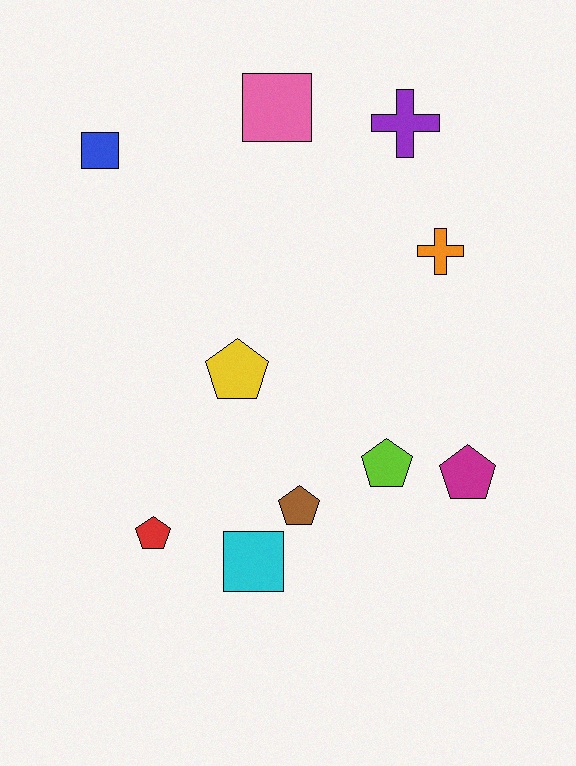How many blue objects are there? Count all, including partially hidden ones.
There is 1 blue object.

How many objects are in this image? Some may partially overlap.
There are 10 objects.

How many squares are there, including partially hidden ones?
There are 3 squares.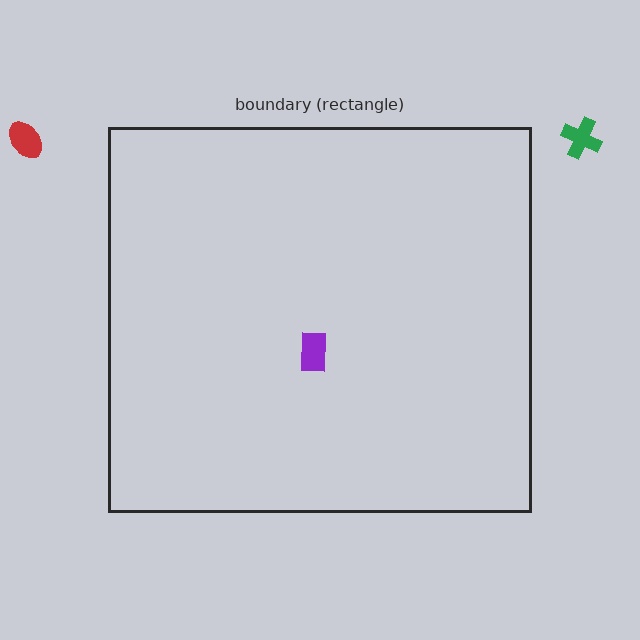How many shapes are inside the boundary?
1 inside, 2 outside.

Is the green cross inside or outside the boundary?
Outside.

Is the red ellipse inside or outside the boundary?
Outside.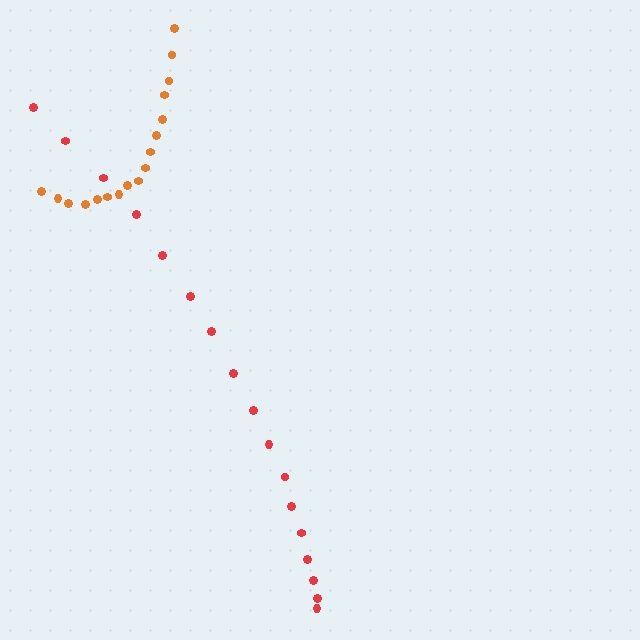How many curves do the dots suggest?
There are 2 distinct paths.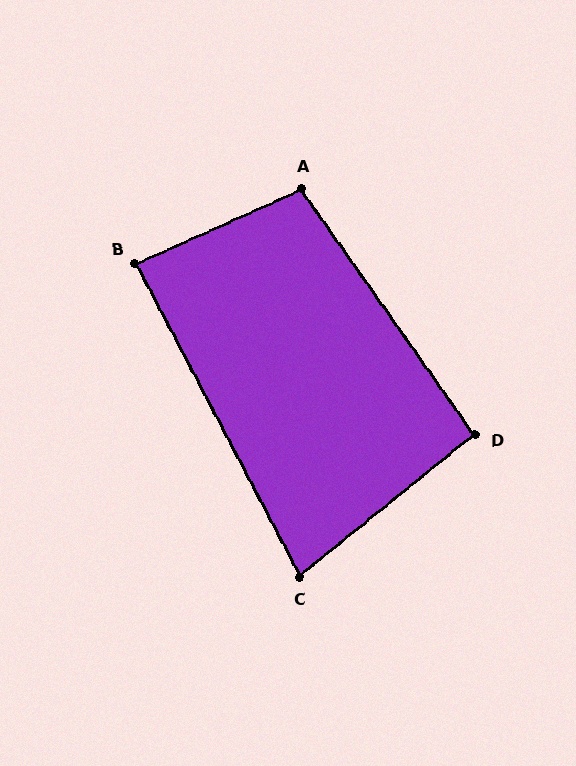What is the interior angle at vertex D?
Approximately 94 degrees (approximately right).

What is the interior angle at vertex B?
Approximately 86 degrees (approximately right).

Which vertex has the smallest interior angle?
C, at approximately 79 degrees.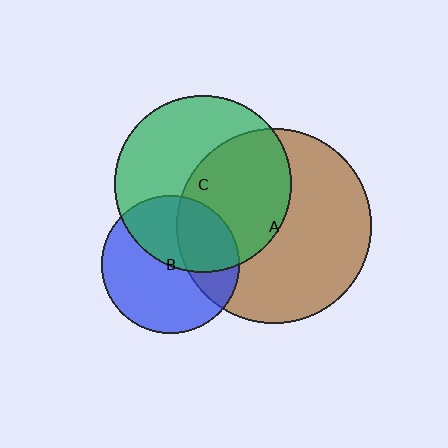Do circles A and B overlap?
Yes.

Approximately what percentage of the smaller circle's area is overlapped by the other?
Approximately 30%.